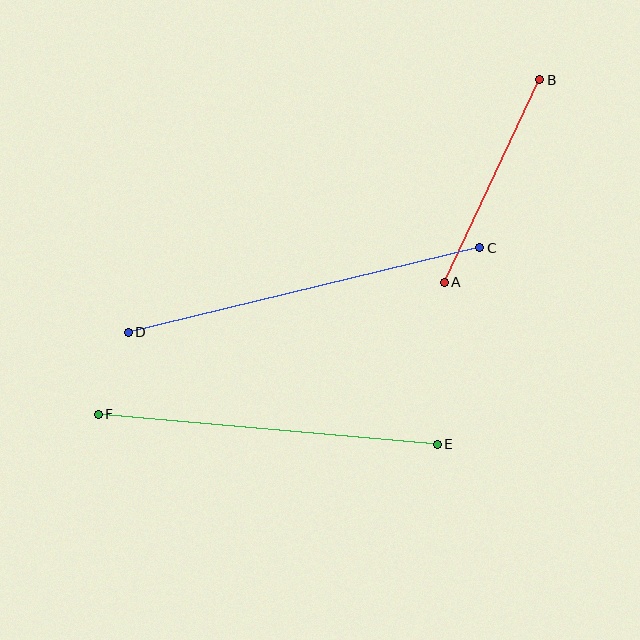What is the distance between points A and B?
The distance is approximately 224 pixels.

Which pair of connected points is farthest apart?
Points C and D are farthest apart.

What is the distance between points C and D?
The distance is approximately 361 pixels.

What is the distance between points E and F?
The distance is approximately 340 pixels.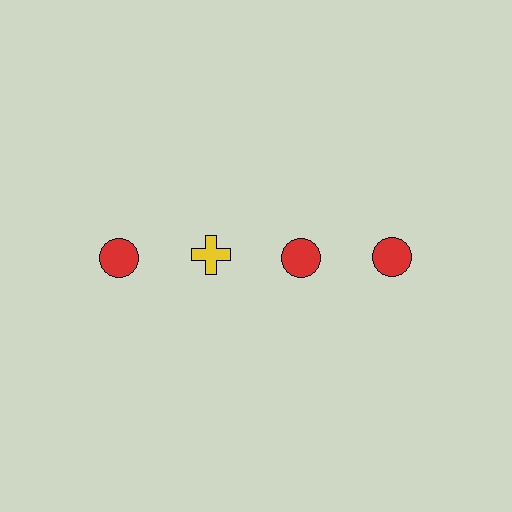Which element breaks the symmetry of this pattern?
The yellow cross in the top row, second from left column breaks the symmetry. All other shapes are red circles.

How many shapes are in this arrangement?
There are 4 shapes arranged in a grid pattern.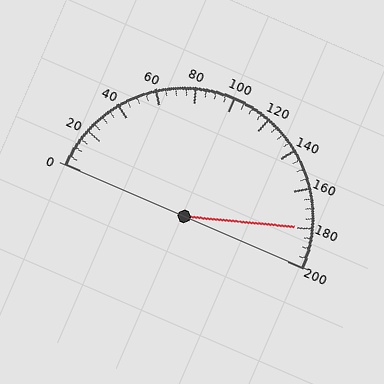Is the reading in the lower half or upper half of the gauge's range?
The reading is in the upper half of the range (0 to 200).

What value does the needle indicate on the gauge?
The needle indicates approximately 180.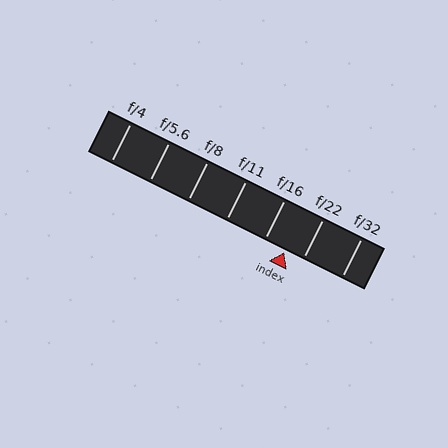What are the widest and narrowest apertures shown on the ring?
The widest aperture shown is f/4 and the narrowest is f/32.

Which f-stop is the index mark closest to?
The index mark is closest to f/22.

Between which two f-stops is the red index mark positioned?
The index mark is between f/16 and f/22.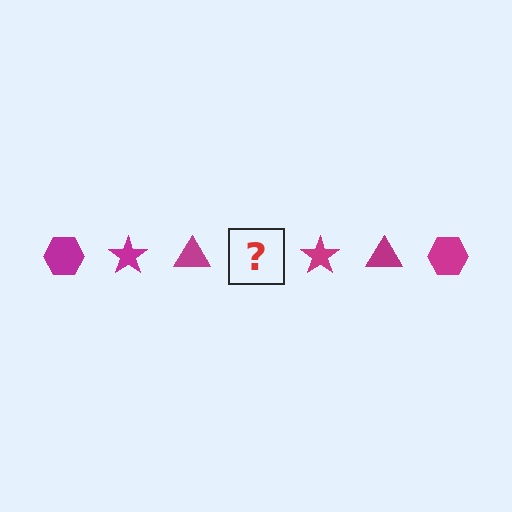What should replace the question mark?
The question mark should be replaced with a magenta hexagon.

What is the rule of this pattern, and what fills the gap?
The rule is that the pattern cycles through hexagon, star, triangle shapes in magenta. The gap should be filled with a magenta hexagon.